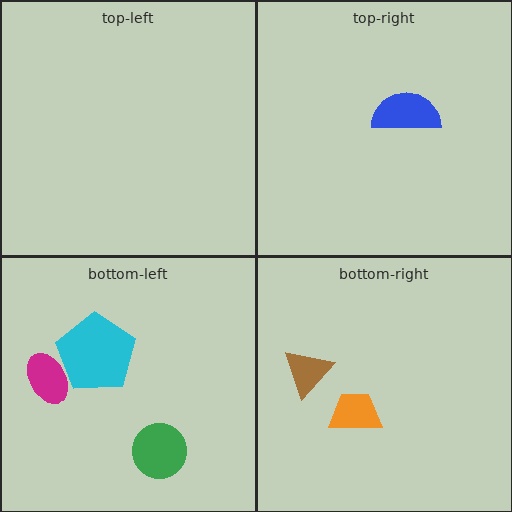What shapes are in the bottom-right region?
The brown triangle, the orange trapezoid.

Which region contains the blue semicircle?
The top-right region.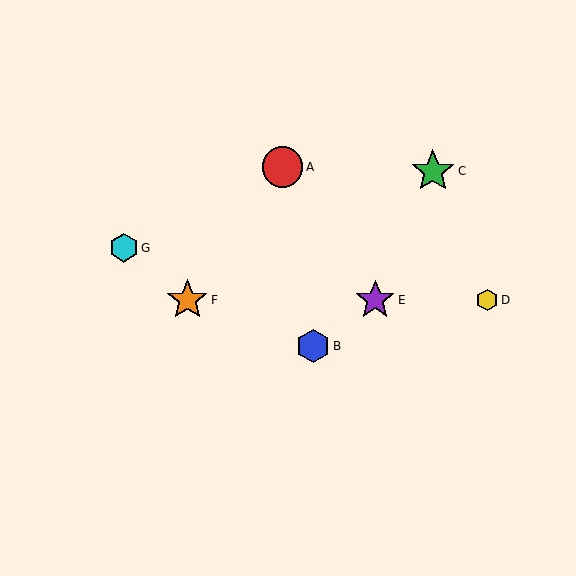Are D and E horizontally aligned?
Yes, both are at y≈300.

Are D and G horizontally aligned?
No, D is at y≈300 and G is at y≈248.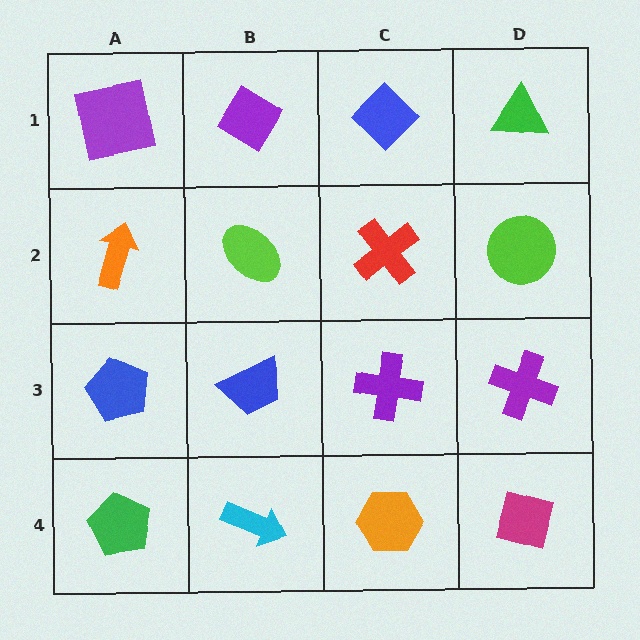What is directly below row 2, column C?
A purple cross.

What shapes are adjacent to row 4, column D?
A purple cross (row 3, column D), an orange hexagon (row 4, column C).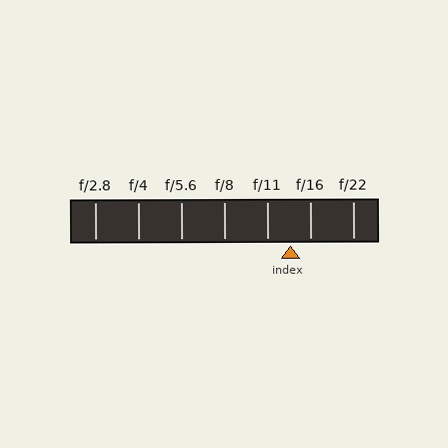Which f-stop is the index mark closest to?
The index mark is closest to f/16.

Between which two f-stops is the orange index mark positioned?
The index mark is between f/11 and f/16.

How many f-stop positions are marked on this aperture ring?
There are 7 f-stop positions marked.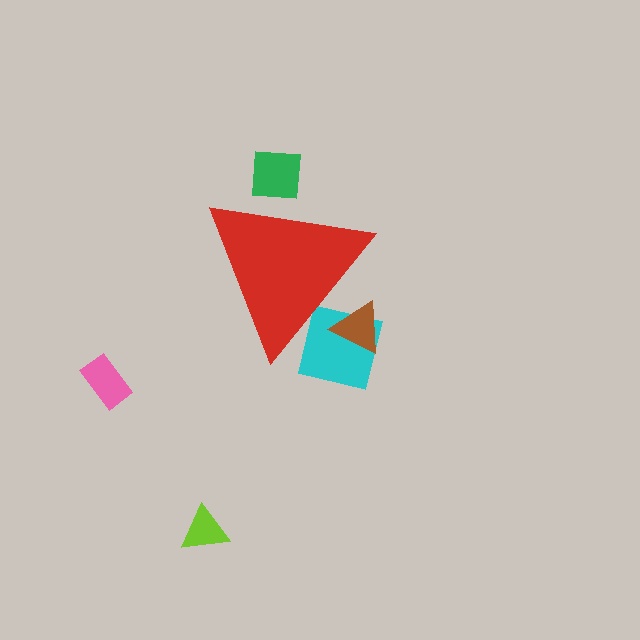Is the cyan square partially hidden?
Yes, the cyan square is partially hidden behind the red triangle.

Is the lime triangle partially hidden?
No, the lime triangle is fully visible.